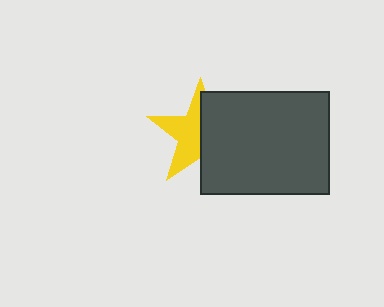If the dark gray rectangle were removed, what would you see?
You would see the complete yellow star.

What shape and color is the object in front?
The object in front is a dark gray rectangle.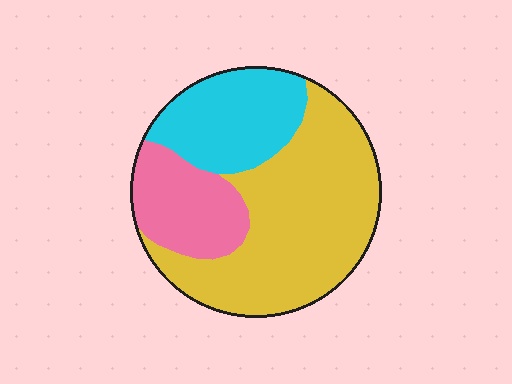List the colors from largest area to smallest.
From largest to smallest: yellow, cyan, pink.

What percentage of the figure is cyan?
Cyan takes up less than a quarter of the figure.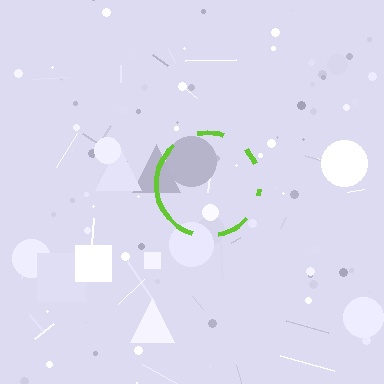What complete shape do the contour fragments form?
The contour fragments form a circle.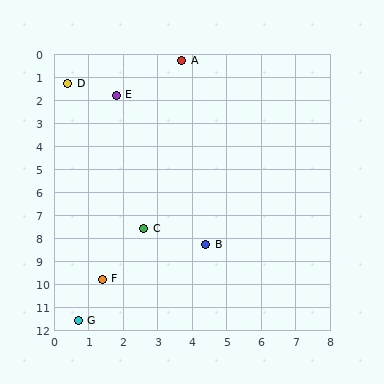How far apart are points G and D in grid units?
Points G and D are about 10.3 grid units apart.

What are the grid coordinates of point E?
Point E is at approximately (1.8, 1.8).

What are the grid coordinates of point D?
Point D is at approximately (0.4, 1.3).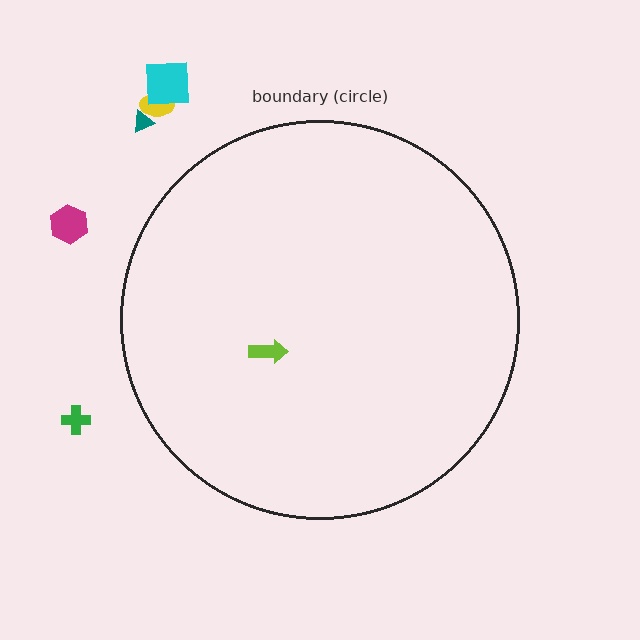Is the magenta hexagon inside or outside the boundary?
Outside.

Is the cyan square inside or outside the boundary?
Outside.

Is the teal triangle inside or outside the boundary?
Outside.